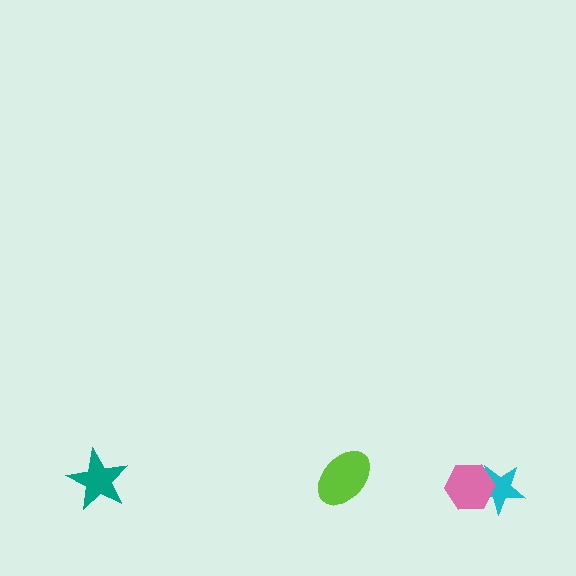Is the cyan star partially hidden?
Yes, it is partially covered by another shape.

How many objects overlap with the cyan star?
1 object overlaps with the cyan star.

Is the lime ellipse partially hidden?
No, no other shape covers it.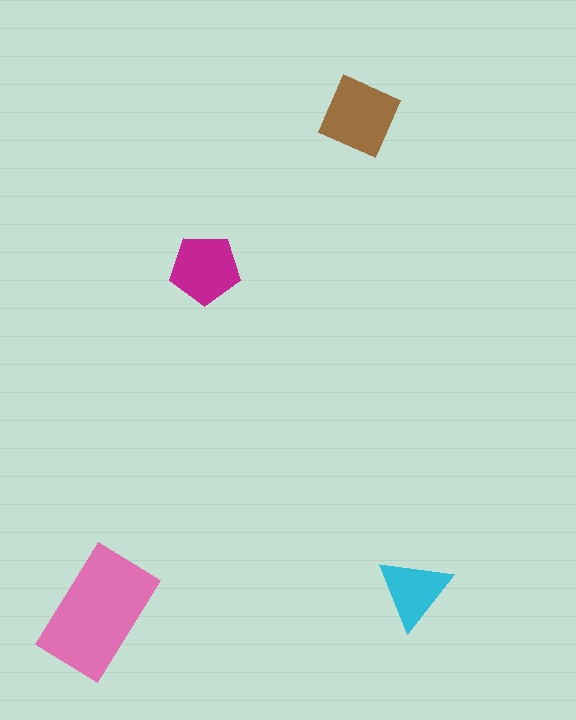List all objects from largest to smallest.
The pink rectangle, the brown diamond, the magenta pentagon, the cyan triangle.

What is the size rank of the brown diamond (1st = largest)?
2nd.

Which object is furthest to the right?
The cyan triangle is rightmost.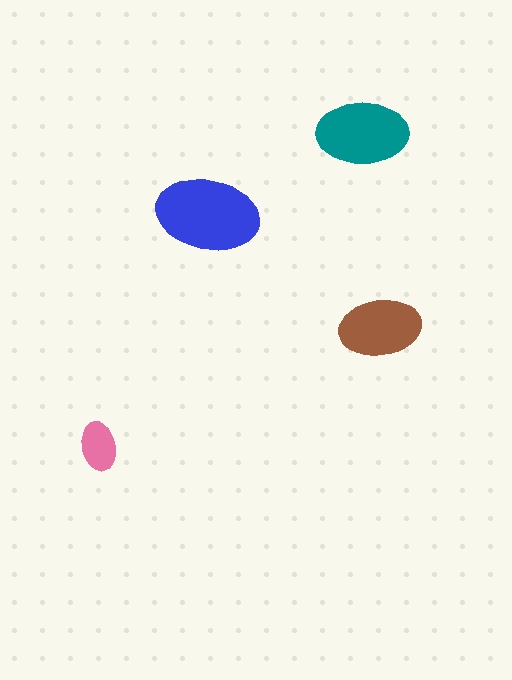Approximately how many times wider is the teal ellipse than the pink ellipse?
About 2 times wider.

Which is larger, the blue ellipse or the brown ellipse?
The blue one.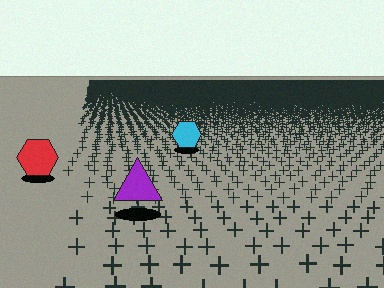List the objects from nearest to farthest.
From nearest to farthest: the purple triangle, the red hexagon, the cyan hexagon.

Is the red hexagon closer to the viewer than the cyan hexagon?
Yes. The red hexagon is closer — you can tell from the texture gradient: the ground texture is coarser near it.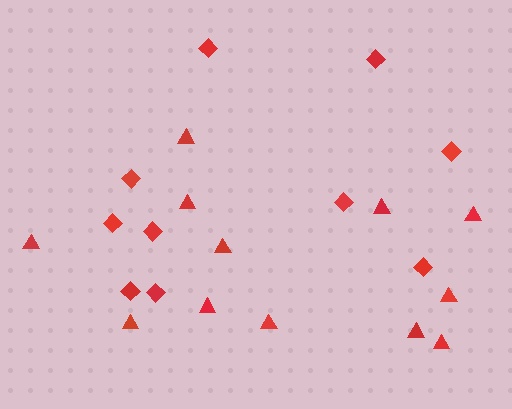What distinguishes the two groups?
There are 2 groups: one group of diamonds (10) and one group of triangles (12).